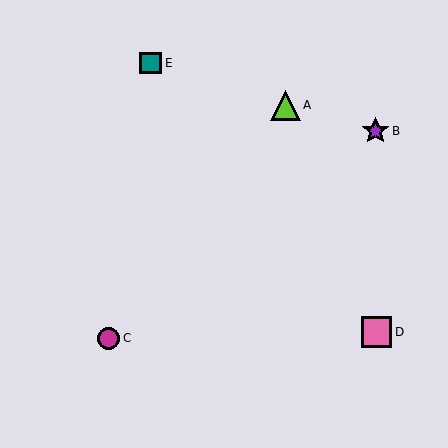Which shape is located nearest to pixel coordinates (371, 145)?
The purple star (labeled B) at (375, 131) is nearest to that location.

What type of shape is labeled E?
Shape E is a teal square.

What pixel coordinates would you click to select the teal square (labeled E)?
Click at (151, 63) to select the teal square E.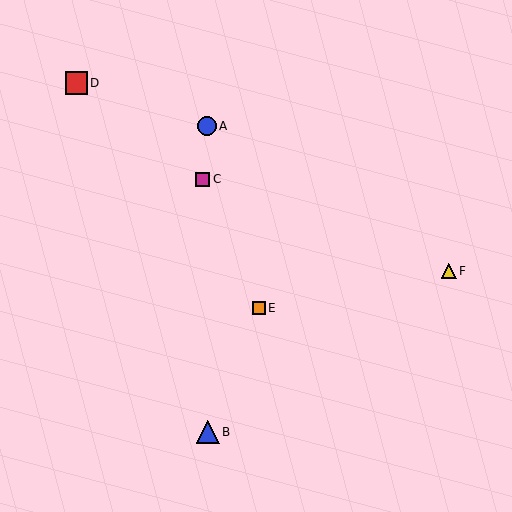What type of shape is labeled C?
Shape C is a magenta square.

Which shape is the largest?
The blue triangle (labeled B) is the largest.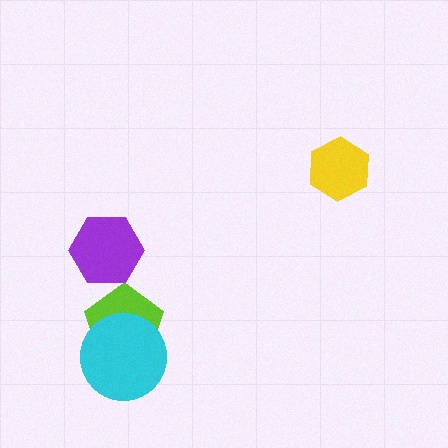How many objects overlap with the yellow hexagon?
0 objects overlap with the yellow hexagon.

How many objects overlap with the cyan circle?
1 object overlaps with the cyan circle.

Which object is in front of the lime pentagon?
The cyan circle is in front of the lime pentagon.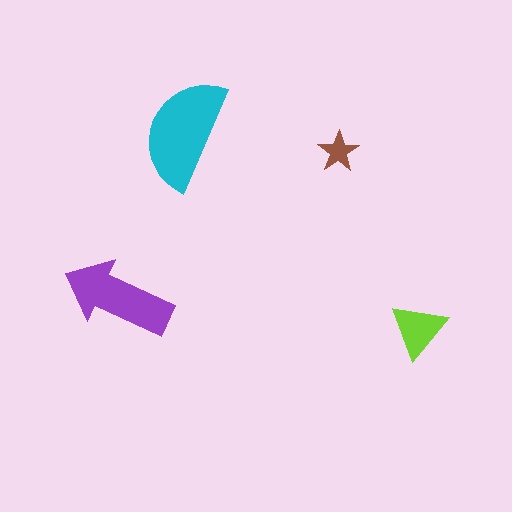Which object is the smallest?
The brown star.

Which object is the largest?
The cyan semicircle.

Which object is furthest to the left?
The purple arrow is leftmost.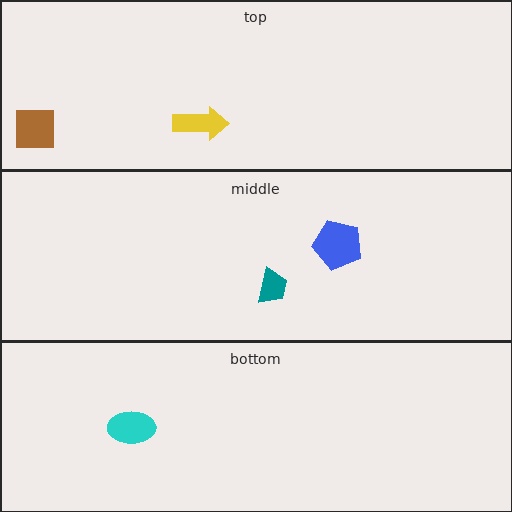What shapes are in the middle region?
The teal trapezoid, the blue pentagon.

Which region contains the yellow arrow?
The top region.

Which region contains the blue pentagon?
The middle region.